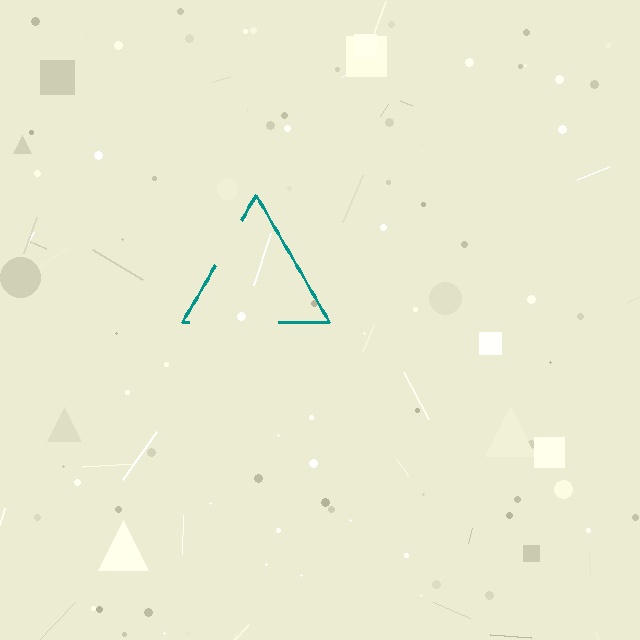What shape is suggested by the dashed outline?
The dashed outline suggests a triangle.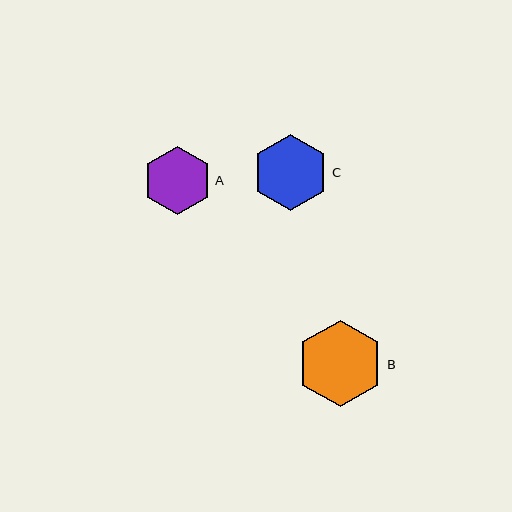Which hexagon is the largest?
Hexagon B is the largest with a size of approximately 87 pixels.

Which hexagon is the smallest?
Hexagon A is the smallest with a size of approximately 69 pixels.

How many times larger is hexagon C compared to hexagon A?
Hexagon C is approximately 1.1 times the size of hexagon A.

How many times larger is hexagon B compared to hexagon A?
Hexagon B is approximately 1.3 times the size of hexagon A.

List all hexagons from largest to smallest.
From largest to smallest: B, C, A.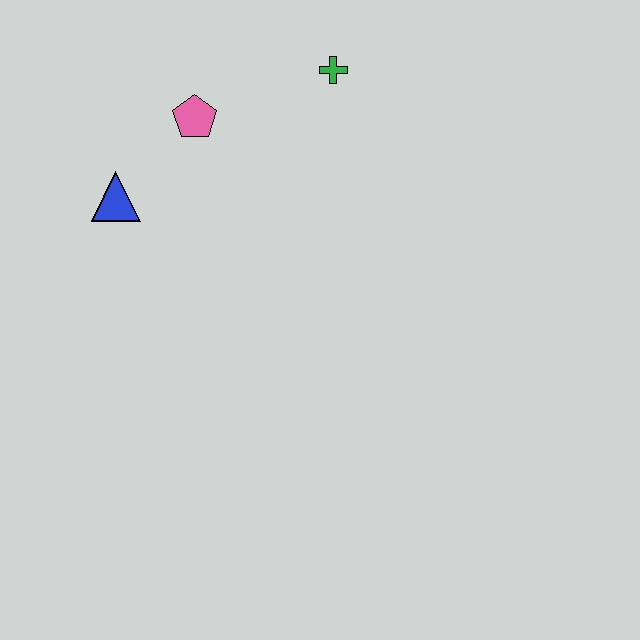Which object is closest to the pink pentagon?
The blue triangle is closest to the pink pentagon.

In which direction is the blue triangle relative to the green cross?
The blue triangle is to the left of the green cross.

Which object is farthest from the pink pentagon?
The green cross is farthest from the pink pentagon.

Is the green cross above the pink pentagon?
Yes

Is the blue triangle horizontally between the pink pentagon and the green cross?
No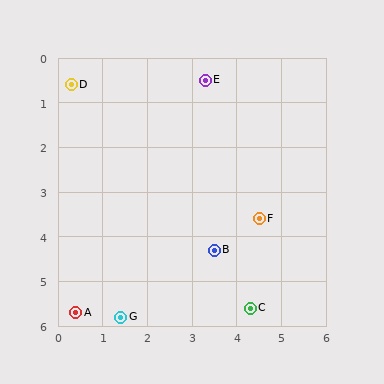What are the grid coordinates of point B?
Point B is at approximately (3.5, 4.3).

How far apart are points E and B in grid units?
Points E and B are about 3.8 grid units apart.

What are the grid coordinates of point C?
Point C is at approximately (4.3, 5.6).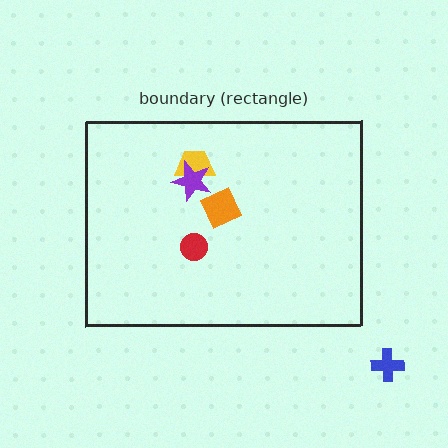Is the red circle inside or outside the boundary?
Inside.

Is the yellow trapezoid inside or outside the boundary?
Inside.